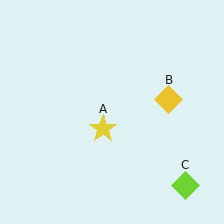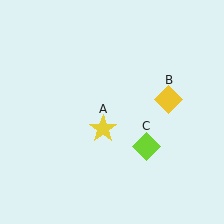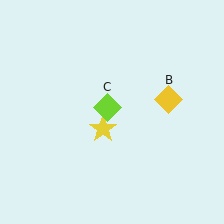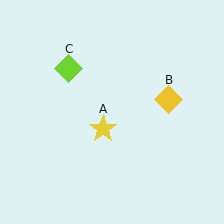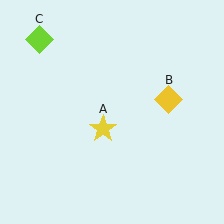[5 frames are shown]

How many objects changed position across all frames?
1 object changed position: lime diamond (object C).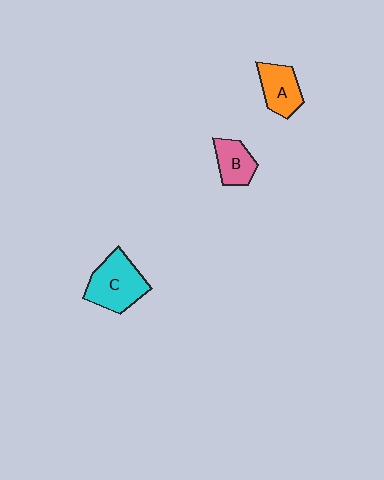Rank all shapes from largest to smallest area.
From largest to smallest: C (cyan), A (orange), B (pink).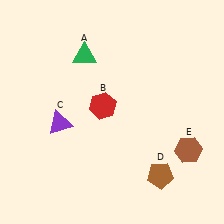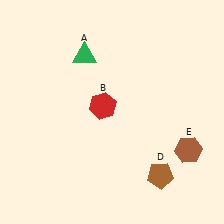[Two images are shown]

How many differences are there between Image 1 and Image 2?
There is 1 difference between the two images.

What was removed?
The purple triangle (C) was removed in Image 2.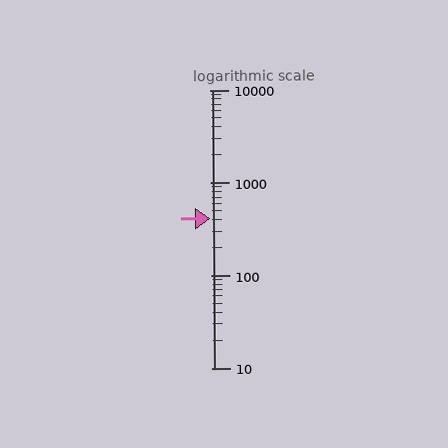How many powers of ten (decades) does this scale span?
The scale spans 3 decades, from 10 to 10000.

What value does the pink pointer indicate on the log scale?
The pointer indicates approximately 410.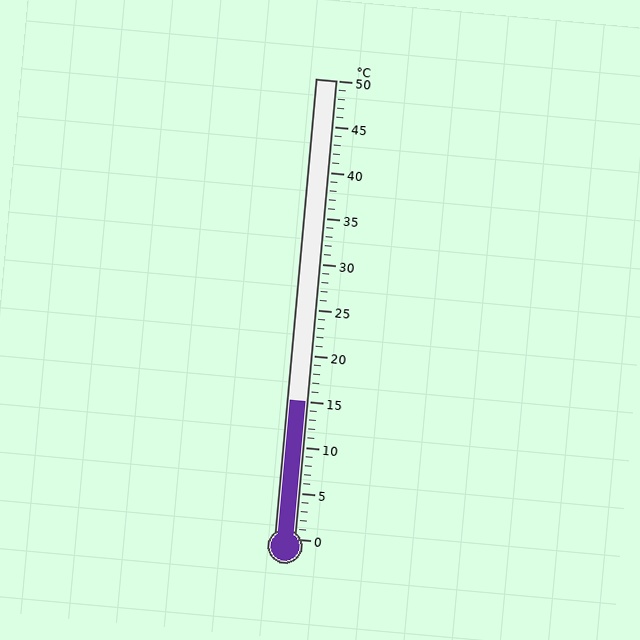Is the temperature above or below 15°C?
The temperature is at 15°C.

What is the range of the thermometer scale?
The thermometer scale ranges from 0°C to 50°C.